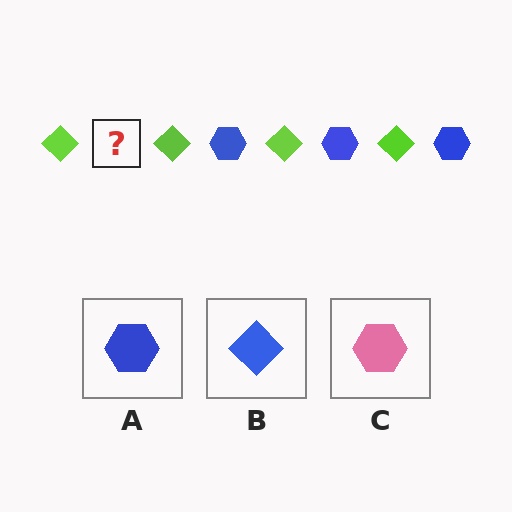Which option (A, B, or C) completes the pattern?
A.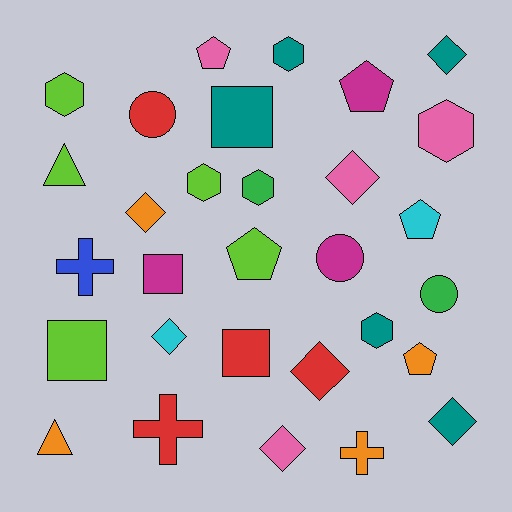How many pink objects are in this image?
There are 4 pink objects.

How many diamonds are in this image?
There are 7 diamonds.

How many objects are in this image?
There are 30 objects.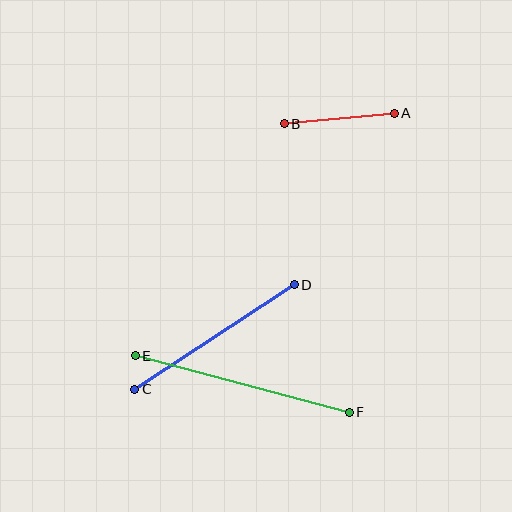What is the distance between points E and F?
The distance is approximately 221 pixels.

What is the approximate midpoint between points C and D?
The midpoint is at approximately (214, 337) pixels.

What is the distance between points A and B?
The distance is approximately 110 pixels.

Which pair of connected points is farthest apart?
Points E and F are farthest apart.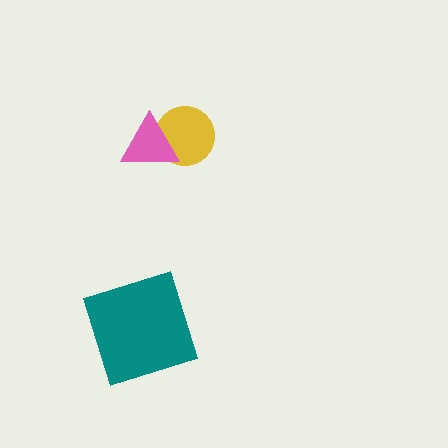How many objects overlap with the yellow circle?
1 object overlaps with the yellow circle.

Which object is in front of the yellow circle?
The pink triangle is in front of the yellow circle.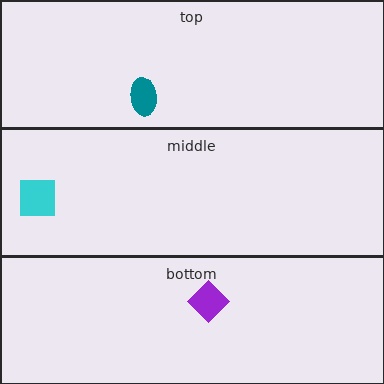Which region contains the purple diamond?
The bottom region.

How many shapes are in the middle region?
1.